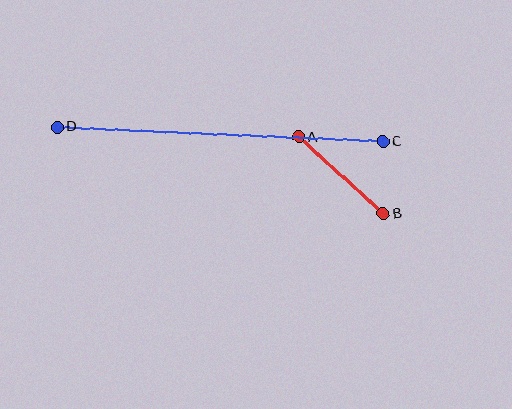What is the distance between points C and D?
The distance is approximately 326 pixels.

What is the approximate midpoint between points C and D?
The midpoint is at approximately (220, 134) pixels.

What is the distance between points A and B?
The distance is approximately 114 pixels.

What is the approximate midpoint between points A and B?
The midpoint is at approximately (341, 175) pixels.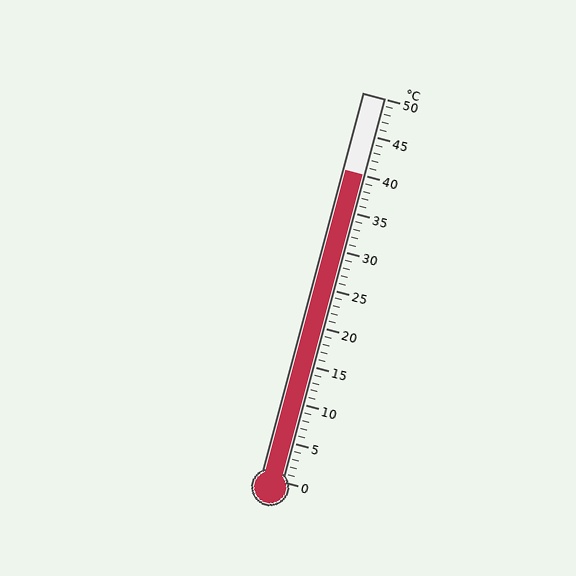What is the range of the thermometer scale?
The thermometer scale ranges from 0°C to 50°C.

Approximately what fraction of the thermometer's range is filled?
The thermometer is filled to approximately 80% of its range.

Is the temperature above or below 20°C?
The temperature is above 20°C.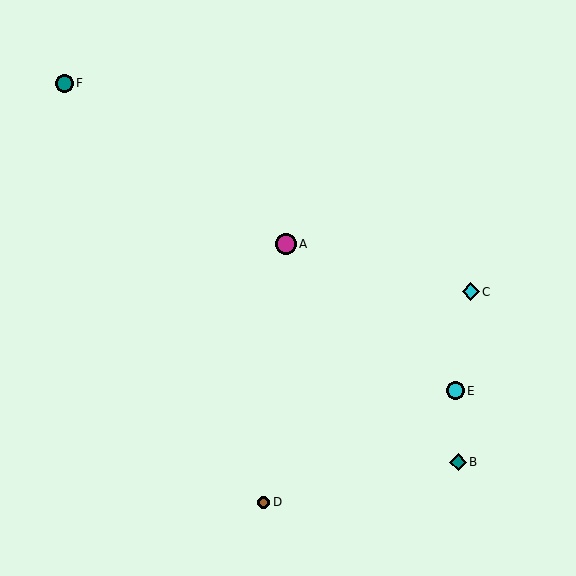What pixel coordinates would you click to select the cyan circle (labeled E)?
Click at (455, 391) to select the cyan circle E.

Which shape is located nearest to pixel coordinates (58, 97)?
The teal circle (labeled F) at (64, 83) is nearest to that location.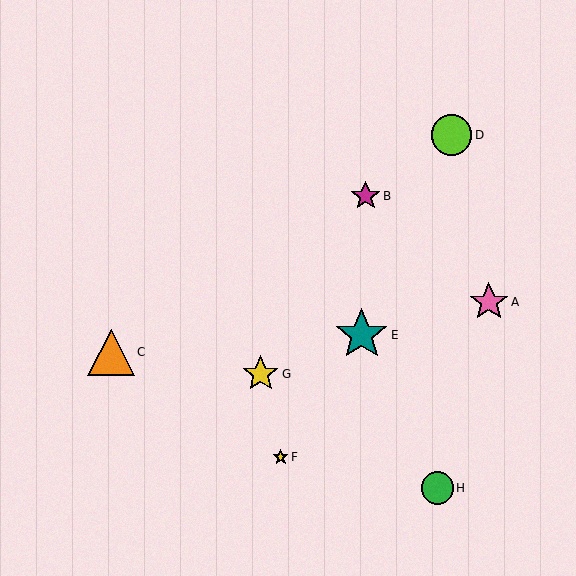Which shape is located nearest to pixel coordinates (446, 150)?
The lime circle (labeled D) at (451, 135) is nearest to that location.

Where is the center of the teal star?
The center of the teal star is at (362, 335).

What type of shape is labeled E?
Shape E is a teal star.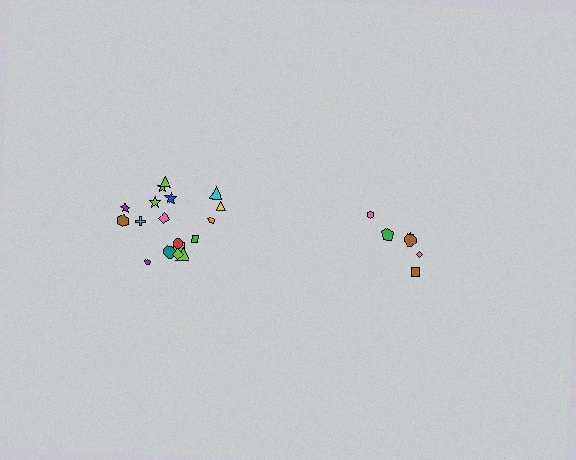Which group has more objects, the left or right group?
The left group.